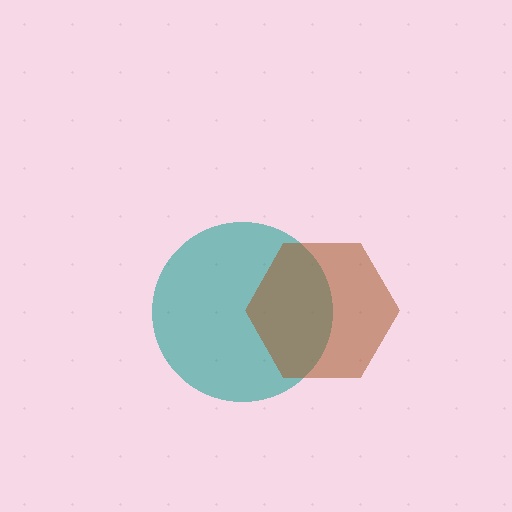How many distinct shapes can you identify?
There are 2 distinct shapes: a teal circle, a brown hexagon.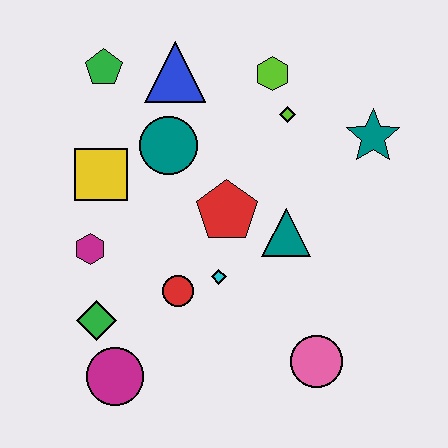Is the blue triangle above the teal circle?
Yes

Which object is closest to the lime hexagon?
The lime diamond is closest to the lime hexagon.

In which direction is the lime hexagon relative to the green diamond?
The lime hexagon is above the green diamond.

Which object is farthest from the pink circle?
The green pentagon is farthest from the pink circle.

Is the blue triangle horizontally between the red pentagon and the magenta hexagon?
Yes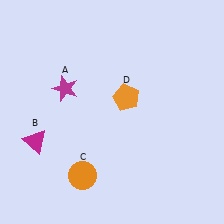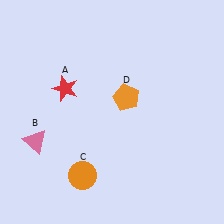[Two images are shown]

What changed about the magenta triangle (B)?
In Image 1, B is magenta. In Image 2, it changed to pink.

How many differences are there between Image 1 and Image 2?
There are 2 differences between the two images.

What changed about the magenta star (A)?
In Image 1, A is magenta. In Image 2, it changed to red.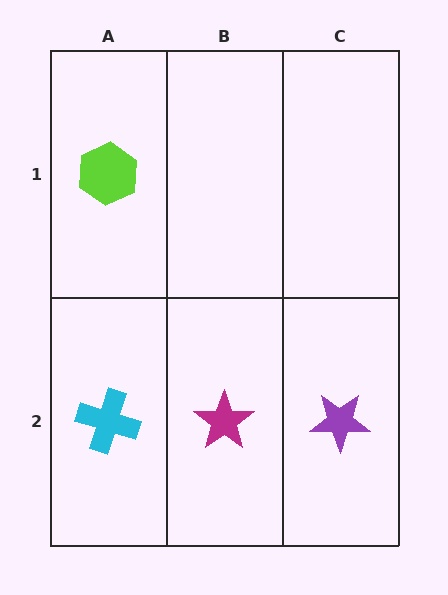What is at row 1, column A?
A lime hexagon.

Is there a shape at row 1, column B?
No, that cell is empty.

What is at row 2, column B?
A magenta star.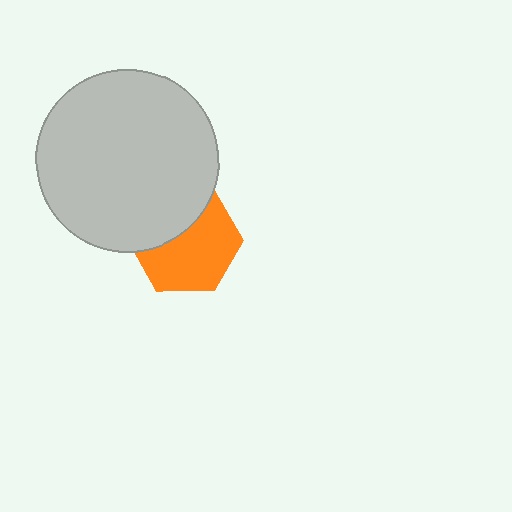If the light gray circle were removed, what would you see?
You would see the complete orange hexagon.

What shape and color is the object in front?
The object in front is a light gray circle.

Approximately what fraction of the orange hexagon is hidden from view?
Roughly 36% of the orange hexagon is hidden behind the light gray circle.